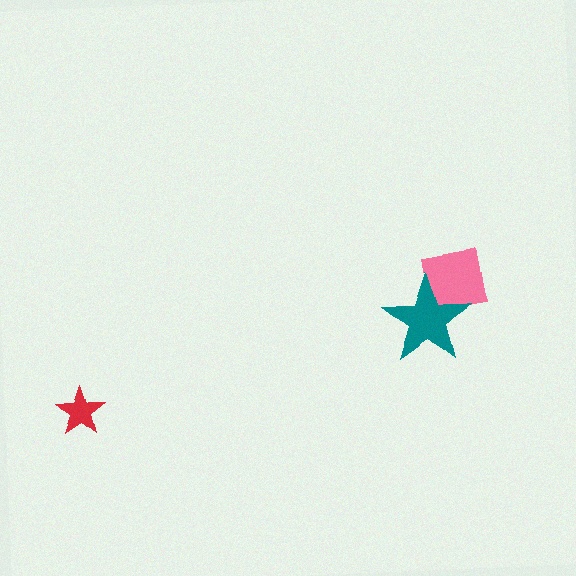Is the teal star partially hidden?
No, no other shape covers it.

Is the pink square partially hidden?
Yes, it is partially covered by another shape.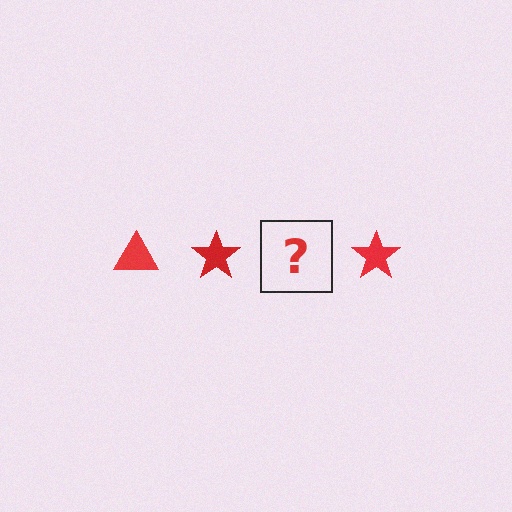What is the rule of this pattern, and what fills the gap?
The rule is that the pattern cycles through triangle, star shapes in red. The gap should be filled with a red triangle.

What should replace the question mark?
The question mark should be replaced with a red triangle.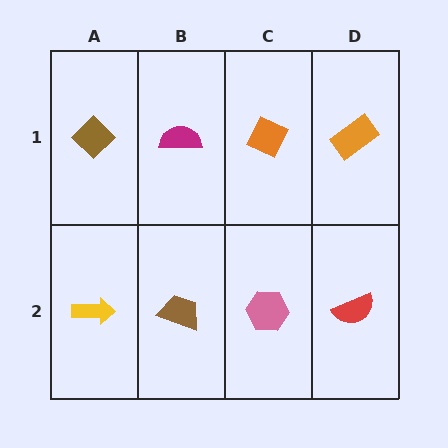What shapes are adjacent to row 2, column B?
A magenta semicircle (row 1, column B), a yellow arrow (row 2, column A), a pink hexagon (row 2, column C).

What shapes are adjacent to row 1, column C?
A pink hexagon (row 2, column C), a magenta semicircle (row 1, column B), an orange rectangle (row 1, column D).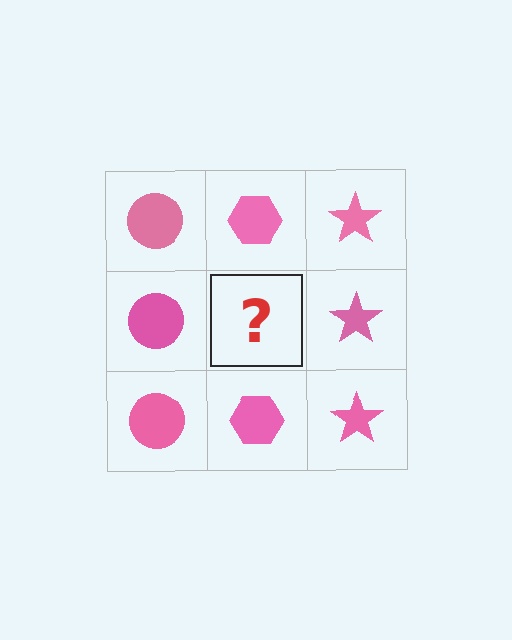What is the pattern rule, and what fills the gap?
The rule is that each column has a consistent shape. The gap should be filled with a pink hexagon.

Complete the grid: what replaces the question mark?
The question mark should be replaced with a pink hexagon.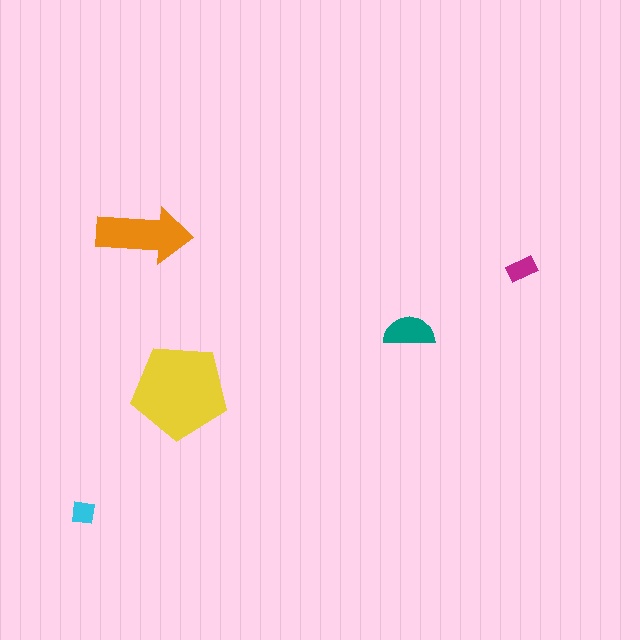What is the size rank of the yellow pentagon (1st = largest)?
1st.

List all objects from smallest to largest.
The cyan square, the magenta rectangle, the teal semicircle, the orange arrow, the yellow pentagon.